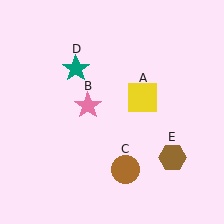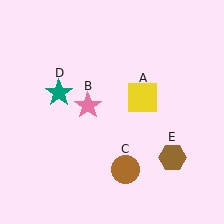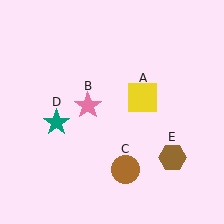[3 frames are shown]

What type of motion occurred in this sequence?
The teal star (object D) rotated counterclockwise around the center of the scene.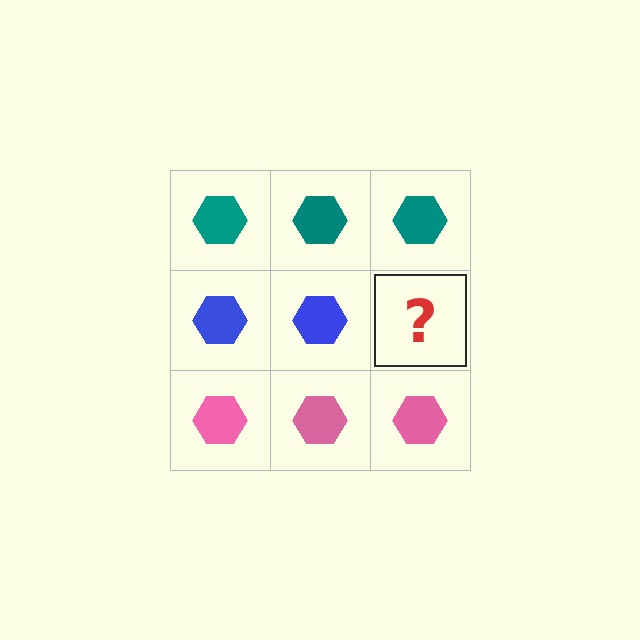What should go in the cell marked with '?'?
The missing cell should contain a blue hexagon.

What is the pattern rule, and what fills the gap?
The rule is that each row has a consistent color. The gap should be filled with a blue hexagon.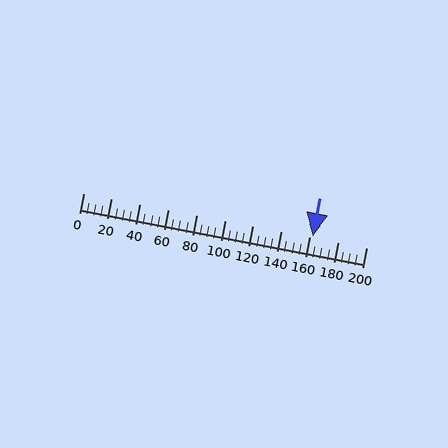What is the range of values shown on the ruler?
The ruler shows values from 0 to 200.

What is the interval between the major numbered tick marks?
The major tick marks are spaced 20 units apart.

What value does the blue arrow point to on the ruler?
The blue arrow points to approximately 162.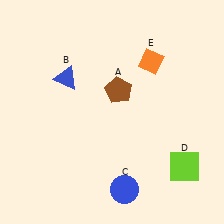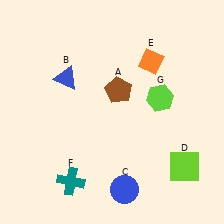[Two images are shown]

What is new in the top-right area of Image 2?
A lime hexagon (G) was added in the top-right area of Image 2.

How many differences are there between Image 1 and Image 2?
There are 2 differences between the two images.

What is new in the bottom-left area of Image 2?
A teal cross (F) was added in the bottom-left area of Image 2.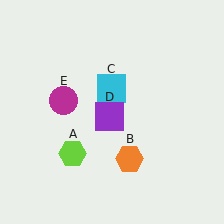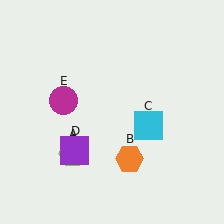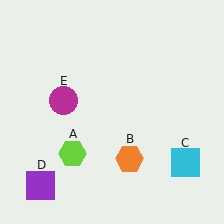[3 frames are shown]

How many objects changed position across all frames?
2 objects changed position: cyan square (object C), purple square (object D).